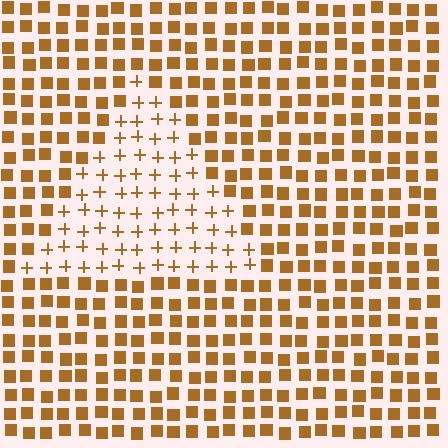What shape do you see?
I see a triangle.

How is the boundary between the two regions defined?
The boundary is defined by a change in element shape: plus signs inside vs. squares outside. All elements share the same color and spacing.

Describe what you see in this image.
The image is filled with small brown elements arranged in a uniform grid. A triangle-shaped region contains plus signs, while the surrounding area contains squares. The boundary is defined purely by the change in element shape.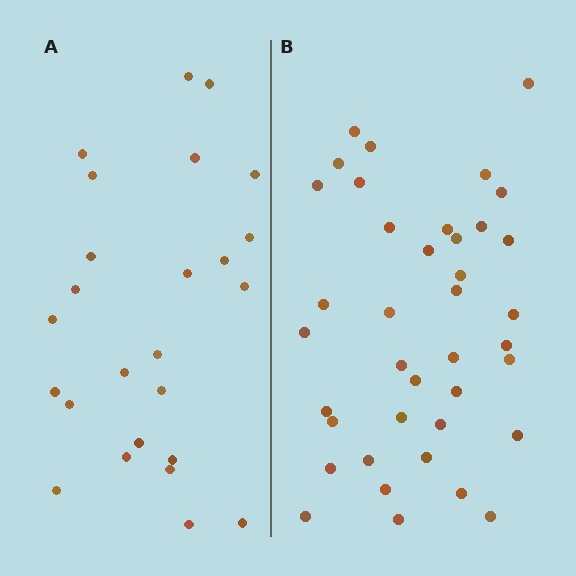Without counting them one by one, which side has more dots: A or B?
Region B (the right region) has more dots.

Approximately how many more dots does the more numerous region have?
Region B has approximately 15 more dots than region A.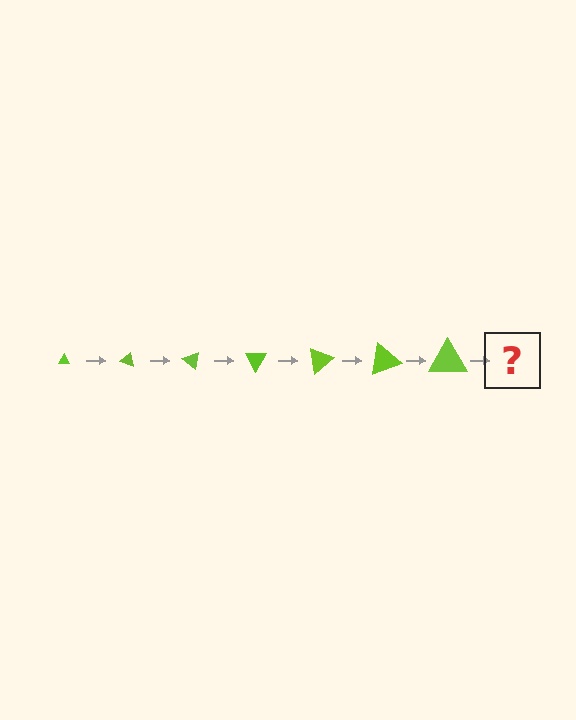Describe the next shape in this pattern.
It should be a triangle, larger than the previous one and rotated 140 degrees from the start.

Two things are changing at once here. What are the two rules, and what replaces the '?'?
The two rules are that the triangle grows larger each step and it rotates 20 degrees each step. The '?' should be a triangle, larger than the previous one and rotated 140 degrees from the start.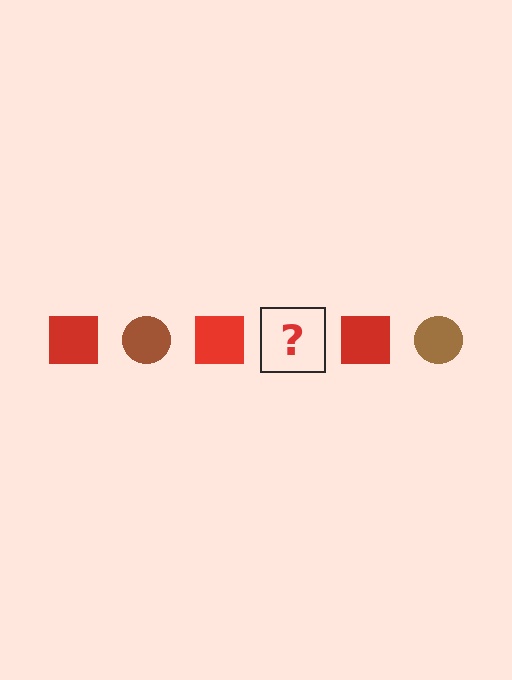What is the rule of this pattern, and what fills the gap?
The rule is that the pattern alternates between red square and brown circle. The gap should be filled with a brown circle.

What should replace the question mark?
The question mark should be replaced with a brown circle.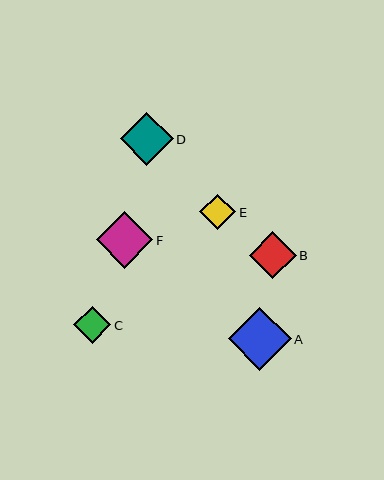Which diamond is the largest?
Diamond A is the largest with a size of approximately 63 pixels.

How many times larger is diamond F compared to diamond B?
Diamond F is approximately 1.2 times the size of diamond B.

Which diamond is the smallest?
Diamond E is the smallest with a size of approximately 36 pixels.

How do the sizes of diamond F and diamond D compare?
Diamond F and diamond D are approximately the same size.